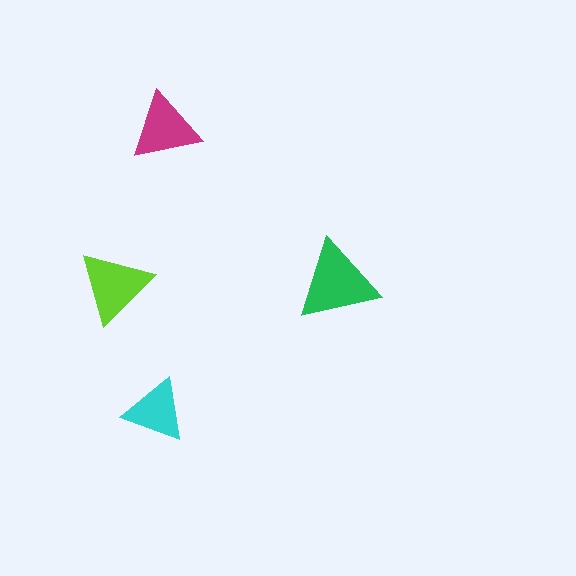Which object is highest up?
The magenta triangle is topmost.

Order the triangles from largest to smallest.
the green one, the lime one, the magenta one, the cyan one.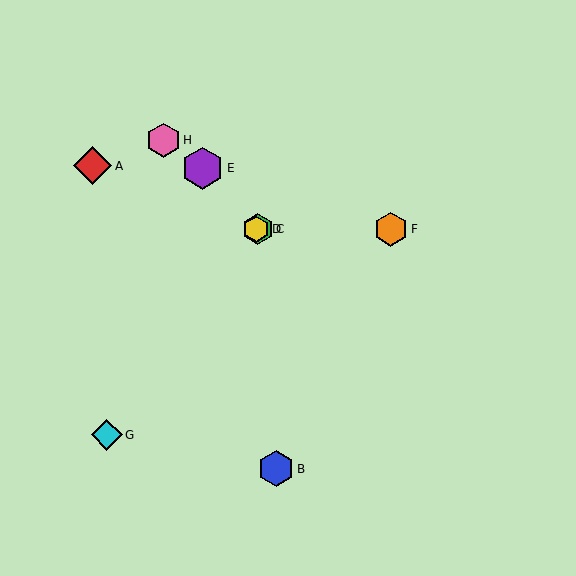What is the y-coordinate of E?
Object E is at y≈168.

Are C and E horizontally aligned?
No, C is at y≈229 and E is at y≈168.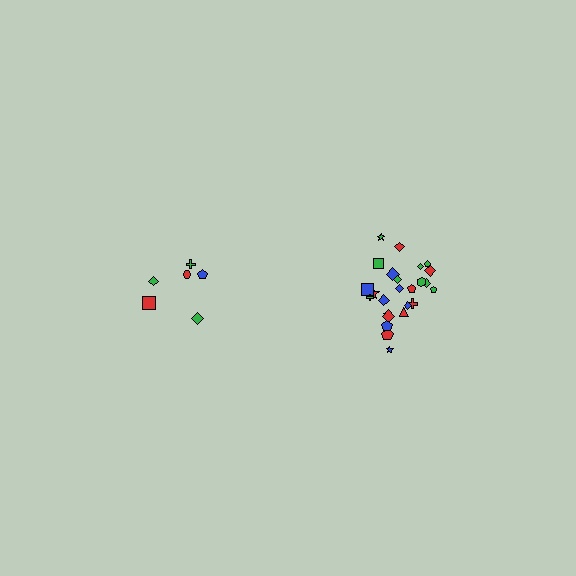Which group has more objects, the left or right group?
The right group.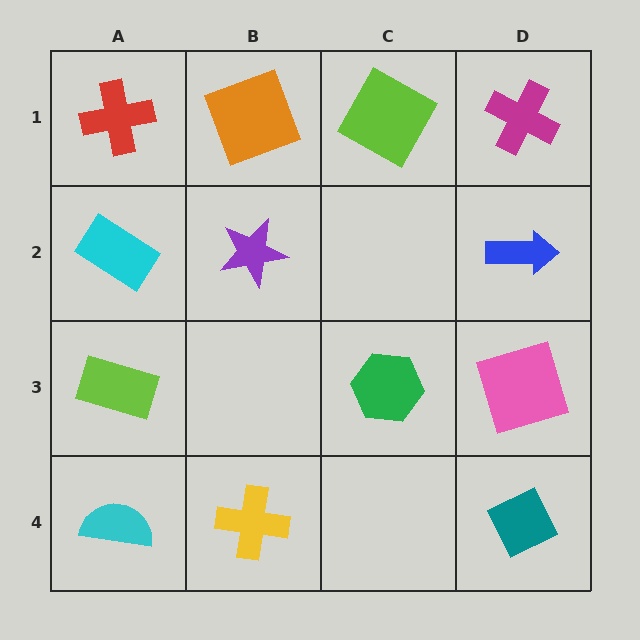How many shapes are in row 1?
4 shapes.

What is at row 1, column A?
A red cross.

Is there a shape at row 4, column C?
No, that cell is empty.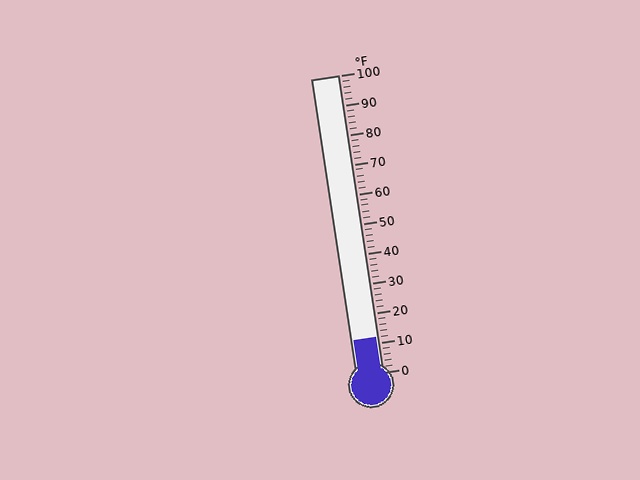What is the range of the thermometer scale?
The thermometer scale ranges from 0°F to 100°F.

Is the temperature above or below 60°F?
The temperature is below 60°F.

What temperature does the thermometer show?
The thermometer shows approximately 12°F.